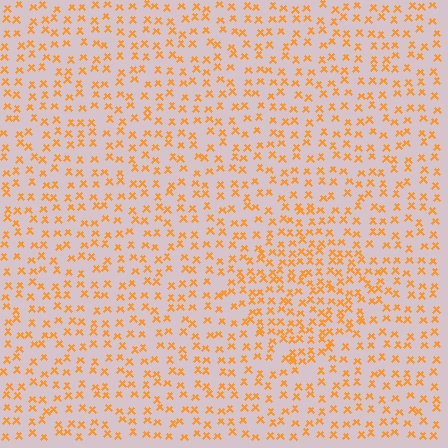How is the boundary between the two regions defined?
The boundary is defined by a change in element density (approximately 1.6x ratio). All elements are the same color, size, and shape.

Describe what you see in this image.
The image contains small orange elements arranged at two different densities. A diamond-shaped region is visible where the elements are more densely packed than the surrounding area.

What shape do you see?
I see a diamond.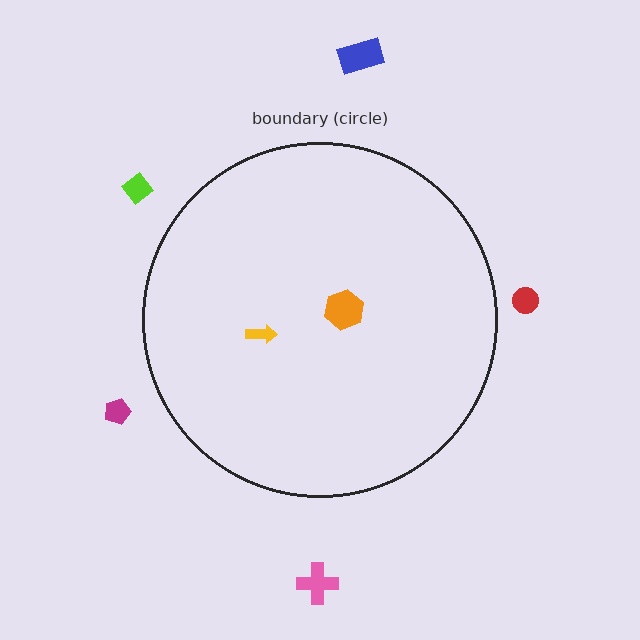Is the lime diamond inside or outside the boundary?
Outside.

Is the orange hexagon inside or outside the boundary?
Inside.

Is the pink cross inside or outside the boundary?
Outside.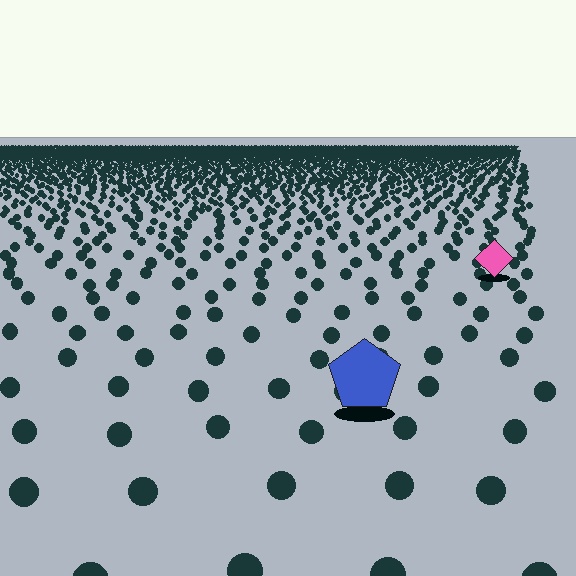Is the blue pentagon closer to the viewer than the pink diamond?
Yes. The blue pentagon is closer — you can tell from the texture gradient: the ground texture is coarser near it.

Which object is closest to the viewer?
The blue pentagon is closest. The texture marks near it are larger and more spread out.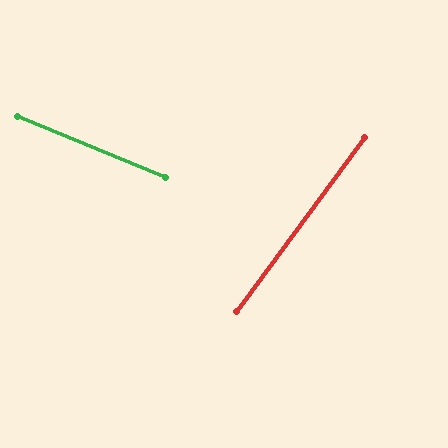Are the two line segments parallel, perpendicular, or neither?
Neither parallel nor perpendicular — they differ by about 76°.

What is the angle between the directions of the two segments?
Approximately 76 degrees.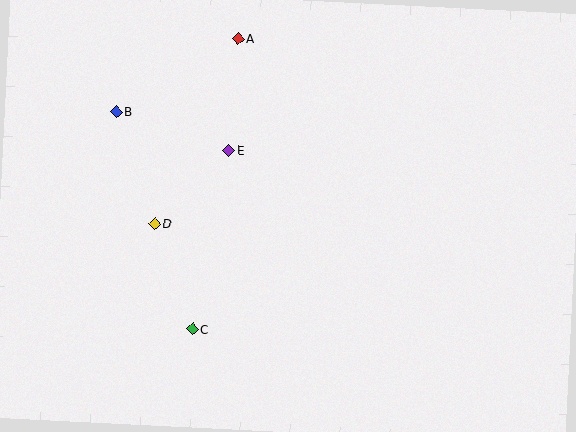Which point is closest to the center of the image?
Point E at (229, 150) is closest to the center.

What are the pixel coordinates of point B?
Point B is at (116, 111).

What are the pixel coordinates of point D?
Point D is at (155, 224).